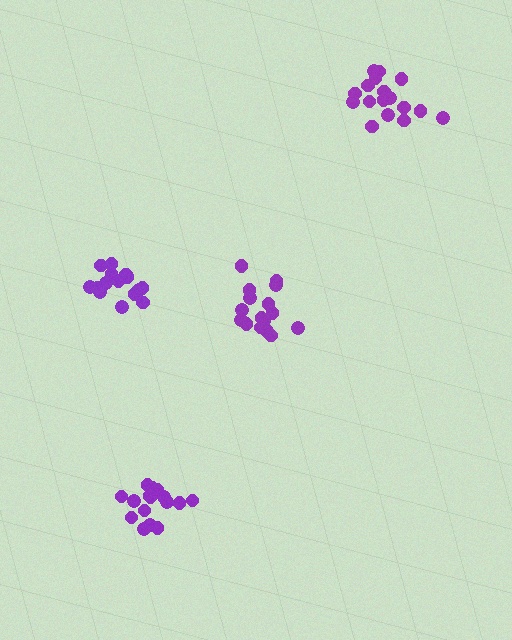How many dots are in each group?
Group 1: 16 dots, Group 2: 16 dots, Group 3: 15 dots, Group 4: 17 dots (64 total).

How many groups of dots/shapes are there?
There are 4 groups.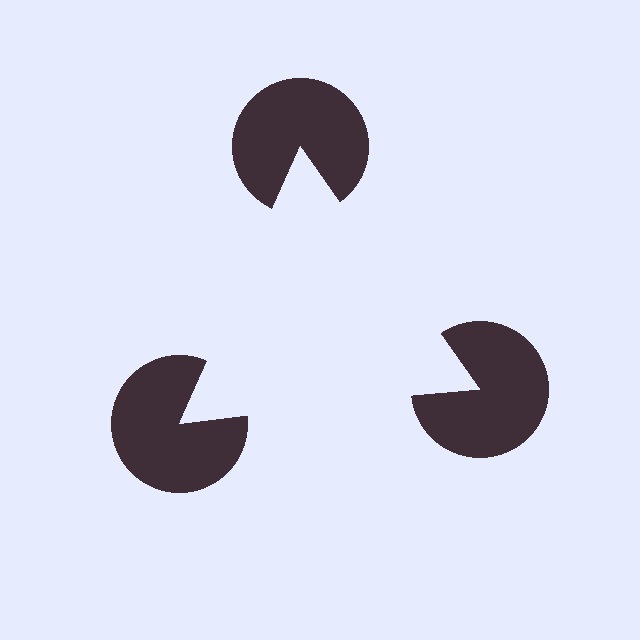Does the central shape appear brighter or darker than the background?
It typically appears slightly brighter than the background, even though no actual brightness change is drawn.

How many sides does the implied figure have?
3 sides.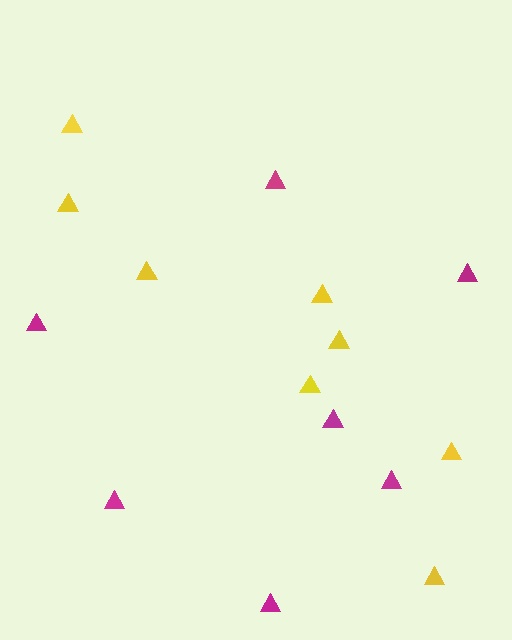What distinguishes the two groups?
There are 2 groups: one group of yellow triangles (8) and one group of magenta triangles (7).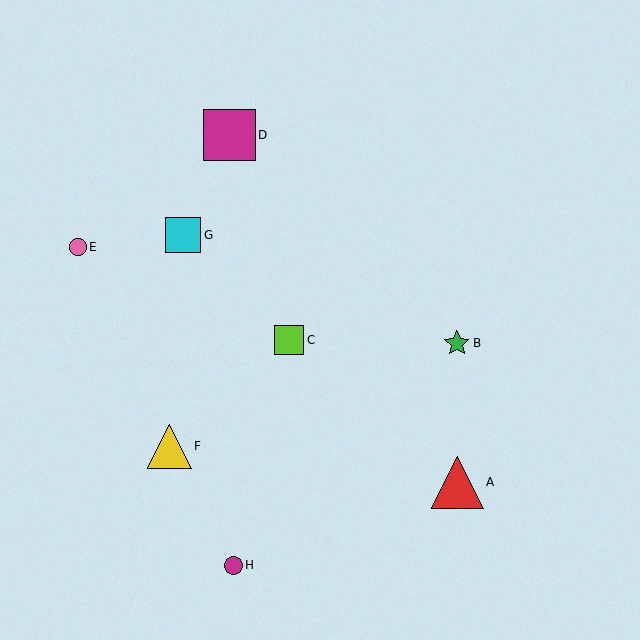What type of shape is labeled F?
Shape F is a yellow triangle.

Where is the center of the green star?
The center of the green star is at (457, 343).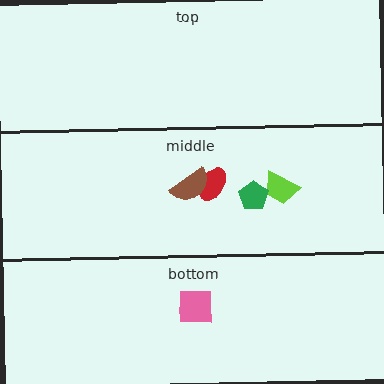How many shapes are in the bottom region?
1.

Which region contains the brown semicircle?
The middle region.